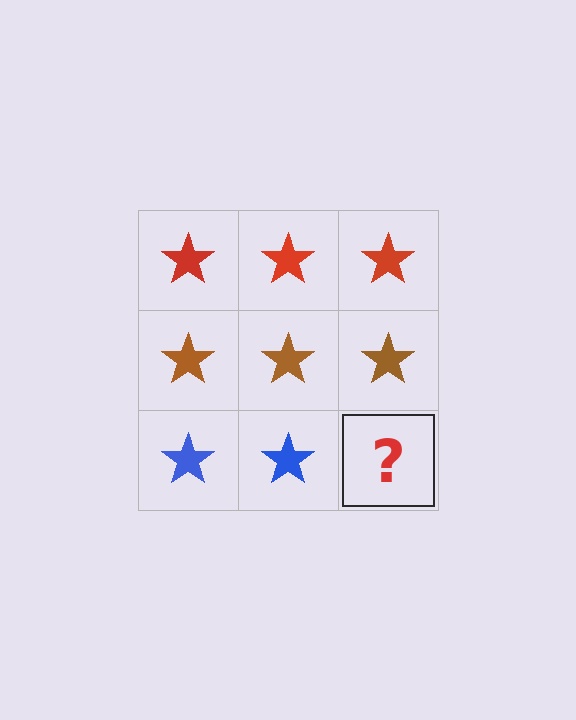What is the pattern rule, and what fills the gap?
The rule is that each row has a consistent color. The gap should be filled with a blue star.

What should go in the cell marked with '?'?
The missing cell should contain a blue star.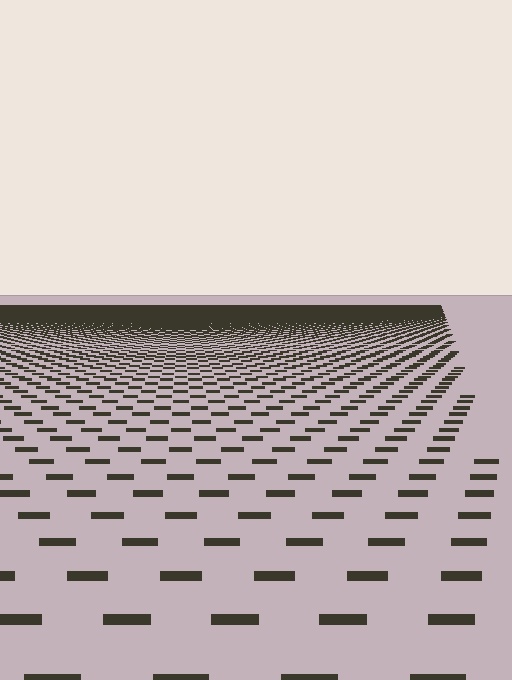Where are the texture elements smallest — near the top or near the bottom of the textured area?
Near the top.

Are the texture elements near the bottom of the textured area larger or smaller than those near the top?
Larger. Near the bottom, elements are closer to the viewer and appear at a bigger on-screen size.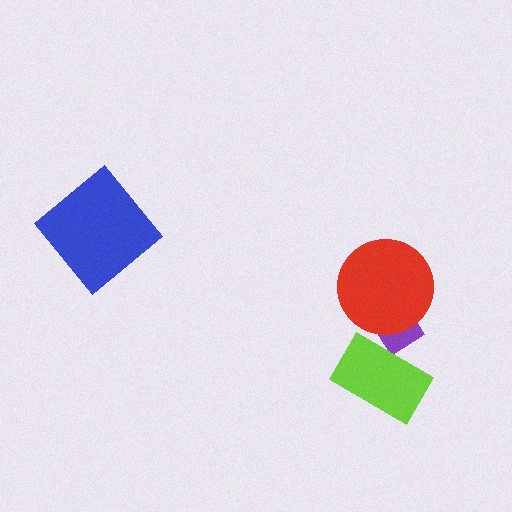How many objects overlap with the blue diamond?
0 objects overlap with the blue diamond.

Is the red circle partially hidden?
No, no other shape covers it.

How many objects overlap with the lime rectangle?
1 object overlaps with the lime rectangle.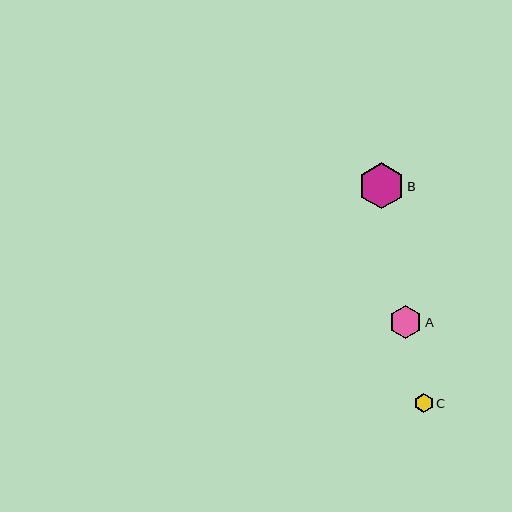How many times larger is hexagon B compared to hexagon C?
Hexagon B is approximately 2.4 times the size of hexagon C.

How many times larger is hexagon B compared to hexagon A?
Hexagon B is approximately 1.4 times the size of hexagon A.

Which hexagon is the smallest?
Hexagon C is the smallest with a size of approximately 19 pixels.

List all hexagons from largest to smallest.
From largest to smallest: B, A, C.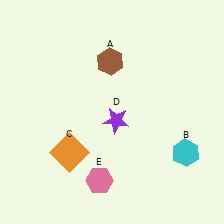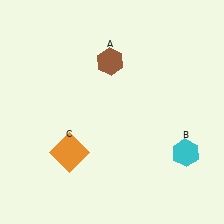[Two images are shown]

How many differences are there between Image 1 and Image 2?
There are 2 differences between the two images.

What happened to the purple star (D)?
The purple star (D) was removed in Image 2. It was in the bottom-right area of Image 1.